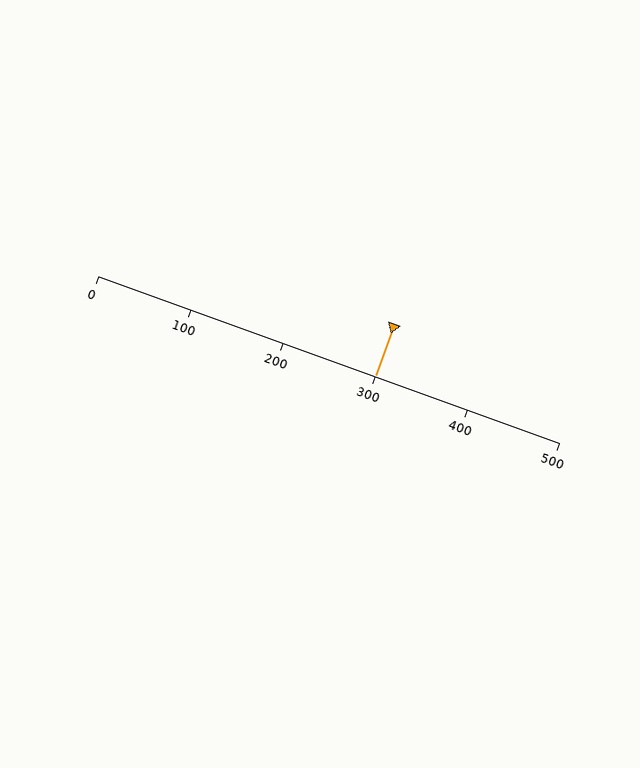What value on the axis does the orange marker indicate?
The marker indicates approximately 300.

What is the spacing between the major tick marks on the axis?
The major ticks are spaced 100 apart.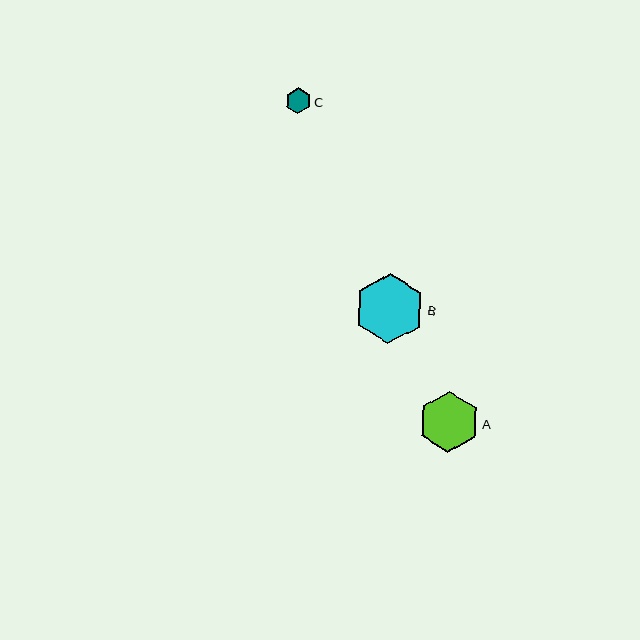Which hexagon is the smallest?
Hexagon C is the smallest with a size of approximately 26 pixels.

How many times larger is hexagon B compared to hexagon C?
Hexagon B is approximately 2.7 times the size of hexagon C.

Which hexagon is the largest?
Hexagon B is the largest with a size of approximately 70 pixels.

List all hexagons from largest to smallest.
From largest to smallest: B, A, C.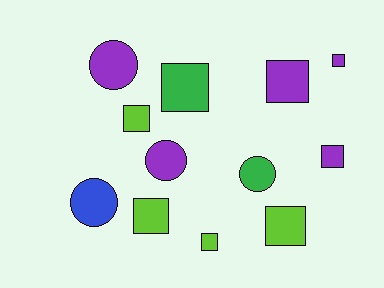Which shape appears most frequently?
Square, with 8 objects.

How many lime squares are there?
There are 4 lime squares.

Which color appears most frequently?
Purple, with 5 objects.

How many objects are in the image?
There are 12 objects.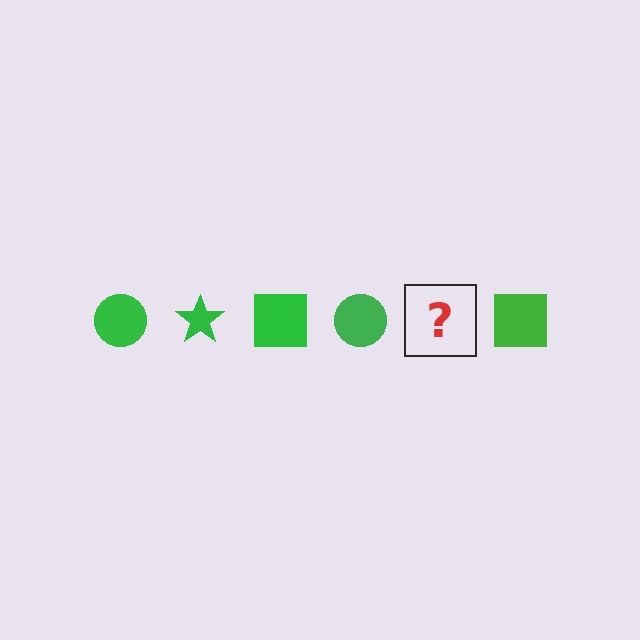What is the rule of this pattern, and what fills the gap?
The rule is that the pattern cycles through circle, star, square shapes in green. The gap should be filled with a green star.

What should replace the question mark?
The question mark should be replaced with a green star.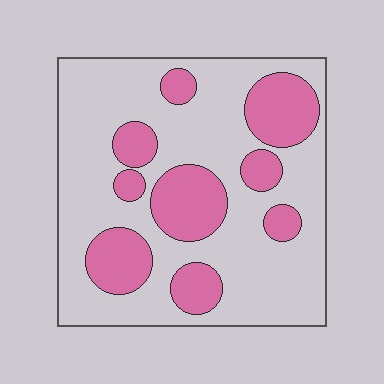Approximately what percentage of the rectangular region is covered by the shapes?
Approximately 30%.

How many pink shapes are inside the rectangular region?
9.